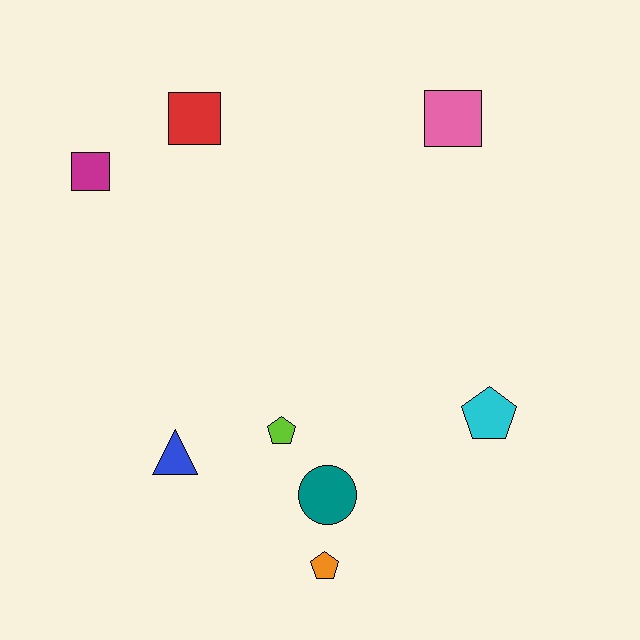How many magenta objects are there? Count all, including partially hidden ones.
There is 1 magenta object.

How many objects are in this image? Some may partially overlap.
There are 8 objects.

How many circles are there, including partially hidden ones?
There is 1 circle.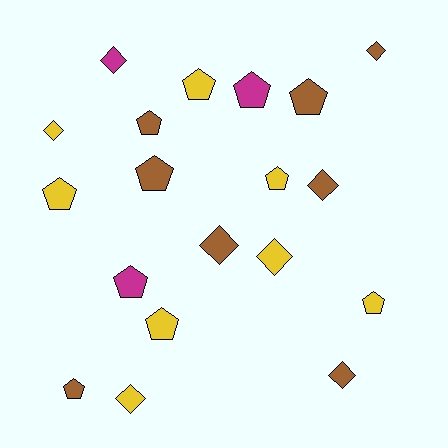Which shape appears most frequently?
Pentagon, with 11 objects.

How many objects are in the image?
There are 19 objects.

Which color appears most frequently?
Yellow, with 8 objects.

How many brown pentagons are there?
There are 4 brown pentagons.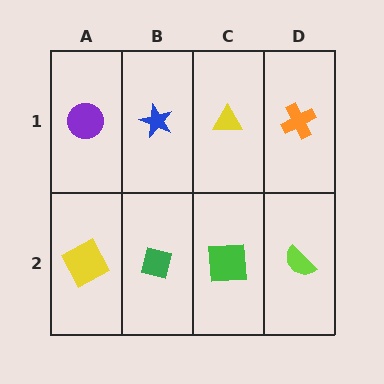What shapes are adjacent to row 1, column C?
A green square (row 2, column C), a blue star (row 1, column B), an orange cross (row 1, column D).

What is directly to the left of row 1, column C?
A blue star.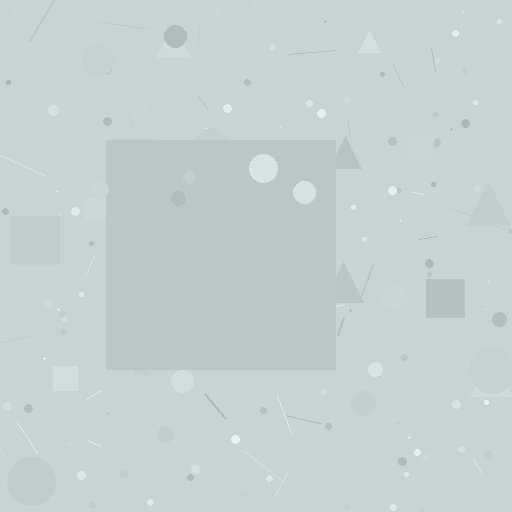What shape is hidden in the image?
A square is hidden in the image.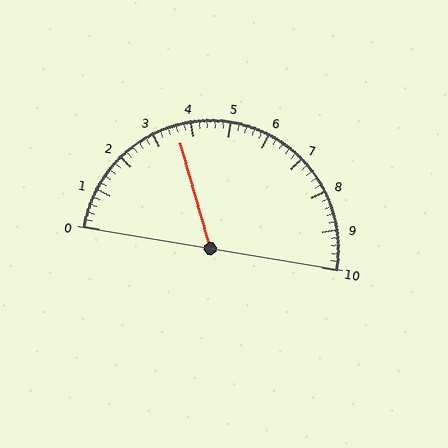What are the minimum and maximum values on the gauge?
The gauge ranges from 0 to 10.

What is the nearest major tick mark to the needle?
The nearest major tick mark is 4.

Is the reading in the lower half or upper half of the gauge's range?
The reading is in the lower half of the range (0 to 10).